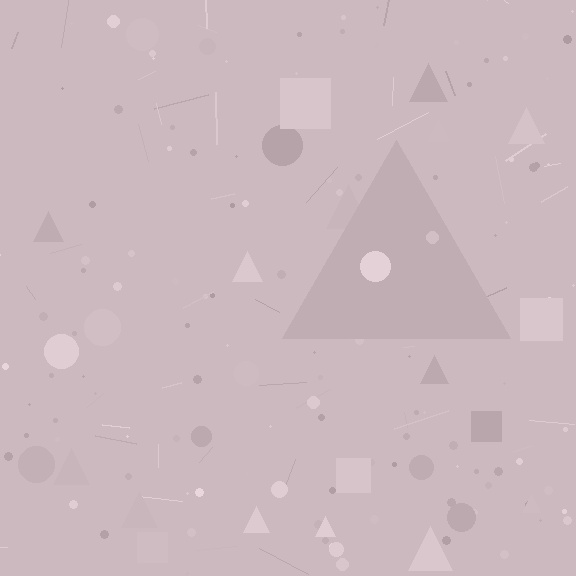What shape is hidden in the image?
A triangle is hidden in the image.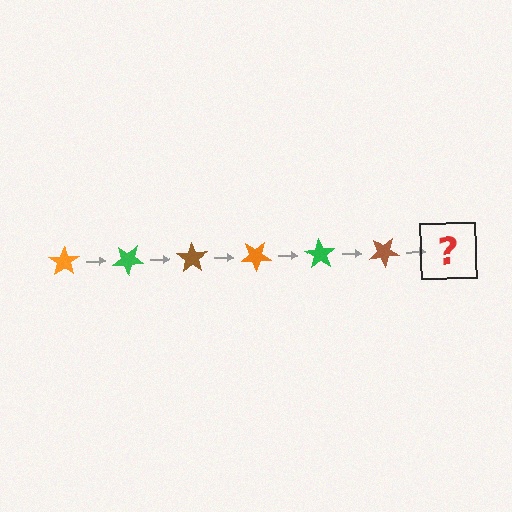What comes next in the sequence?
The next element should be an orange star, rotated 210 degrees from the start.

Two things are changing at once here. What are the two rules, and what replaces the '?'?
The two rules are that it rotates 35 degrees each step and the color cycles through orange, green, and brown. The '?' should be an orange star, rotated 210 degrees from the start.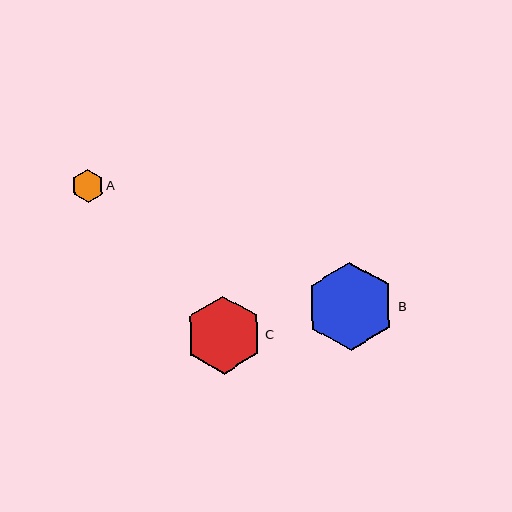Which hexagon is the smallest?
Hexagon A is the smallest with a size of approximately 32 pixels.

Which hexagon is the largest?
Hexagon B is the largest with a size of approximately 89 pixels.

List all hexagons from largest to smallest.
From largest to smallest: B, C, A.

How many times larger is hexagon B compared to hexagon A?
Hexagon B is approximately 2.7 times the size of hexagon A.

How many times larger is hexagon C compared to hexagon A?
Hexagon C is approximately 2.4 times the size of hexagon A.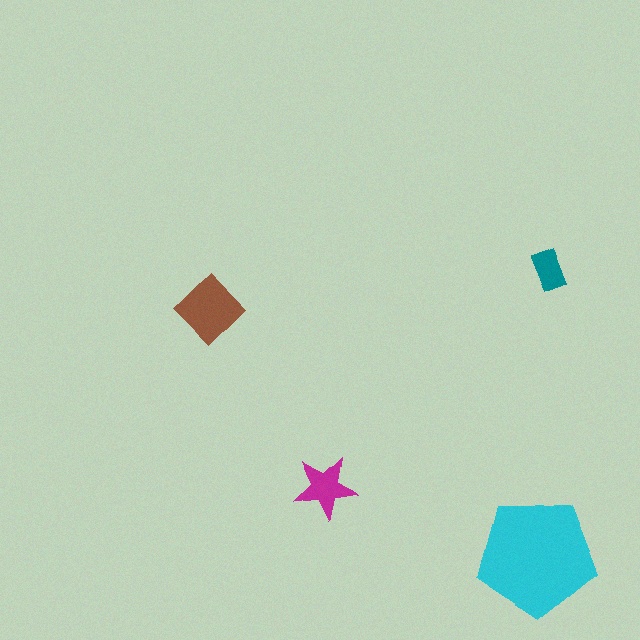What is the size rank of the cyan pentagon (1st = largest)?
1st.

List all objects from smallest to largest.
The teal rectangle, the magenta star, the brown diamond, the cyan pentagon.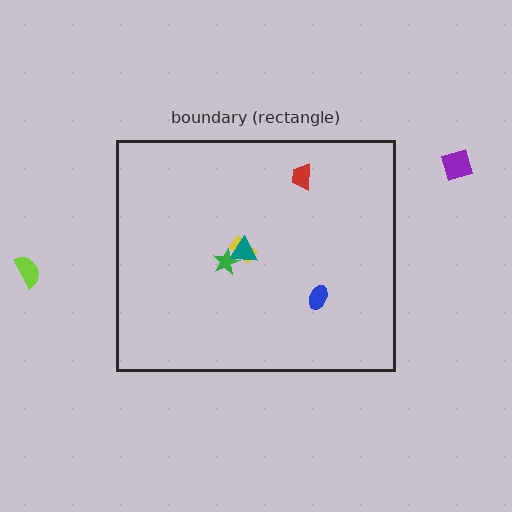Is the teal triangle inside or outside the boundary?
Inside.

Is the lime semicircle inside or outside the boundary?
Outside.